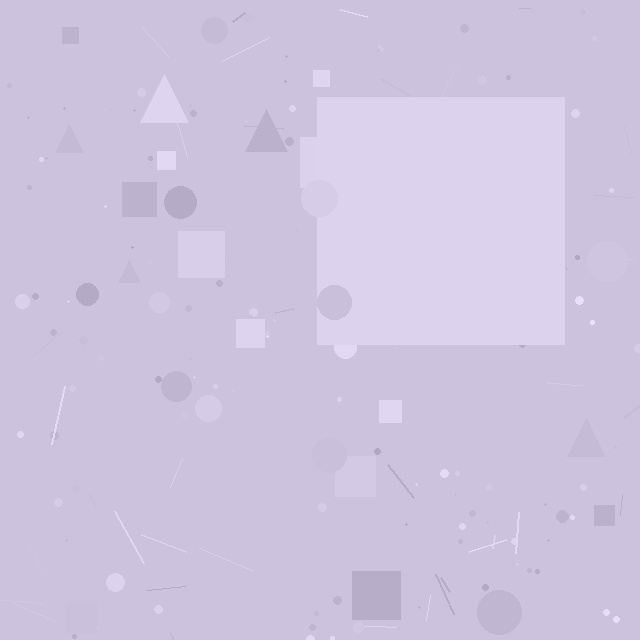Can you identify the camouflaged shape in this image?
The camouflaged shape is a square.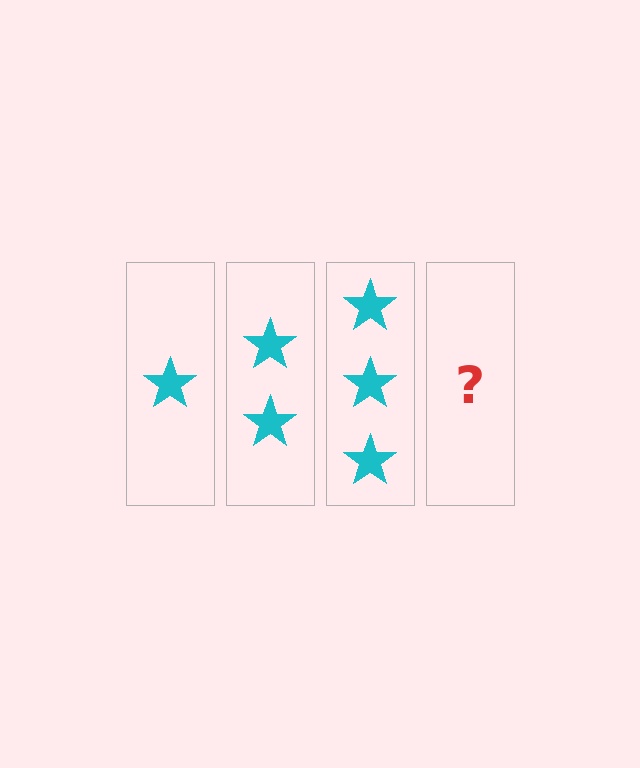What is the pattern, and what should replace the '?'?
The pattern is that each step adds one more star. The '?' should be 4 stars.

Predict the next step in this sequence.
The next step is 4 stars.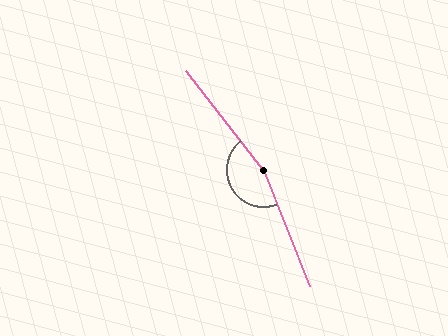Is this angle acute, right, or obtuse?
It is obtuse.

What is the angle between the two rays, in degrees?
Approximately 164 degrees.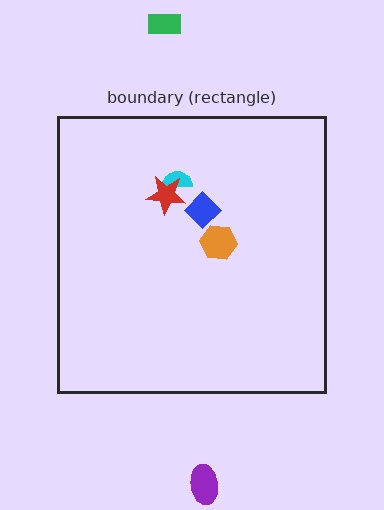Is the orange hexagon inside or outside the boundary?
Inside.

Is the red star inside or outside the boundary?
Inside.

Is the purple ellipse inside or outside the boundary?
Outside.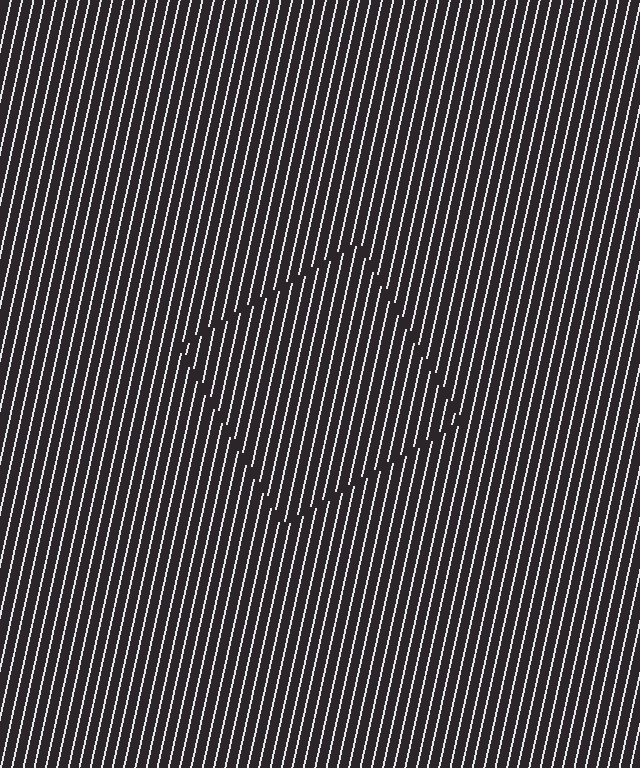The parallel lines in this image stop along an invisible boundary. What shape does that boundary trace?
An illusory square. The interior of the shape contains the same grating, shifted by half a period — the contour is defined by the phase discontinuity where line-ends from the inner and outer gratings abut.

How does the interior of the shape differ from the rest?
The interior of the shape contains the same grating, shifted by half a period — the contour is defined by the phase discontinuity where line-ends from the inner and outer gratings abut.